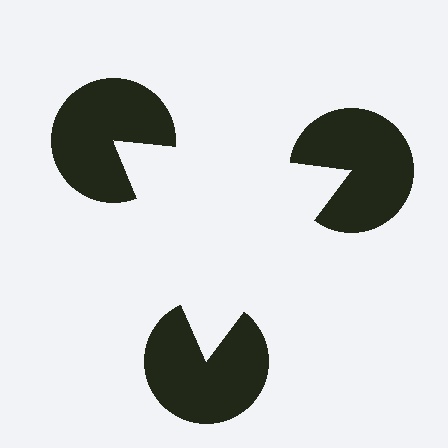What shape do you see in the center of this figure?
An illusory triangle — its edges are inferred from the aligned wedge cuts in the pac-man discs, not physically drawn.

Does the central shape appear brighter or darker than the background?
It typically appears slightly brighter than the background, even though no actual brightness change is drawn.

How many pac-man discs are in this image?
There are 3 — one at each vertex of the illusory triangle.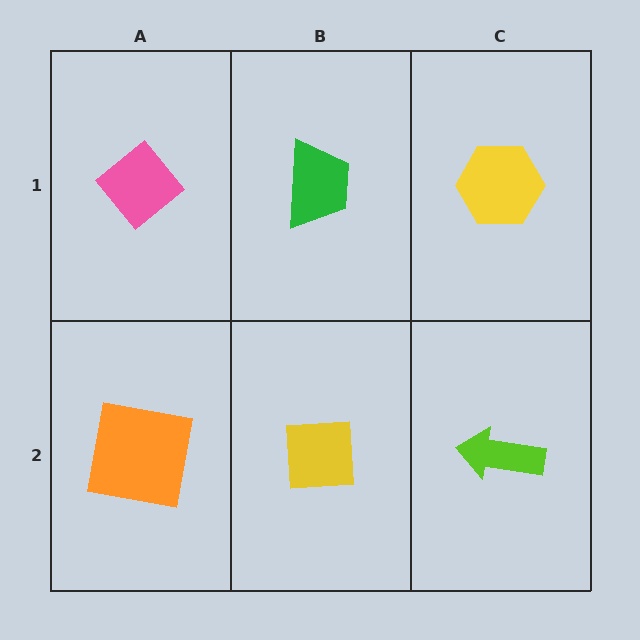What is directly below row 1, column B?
A yellow square.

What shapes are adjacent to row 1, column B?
A yellow square (row 2, column B), a pink diamond (row 1, column A), a yellow hexagon (row 1, column C).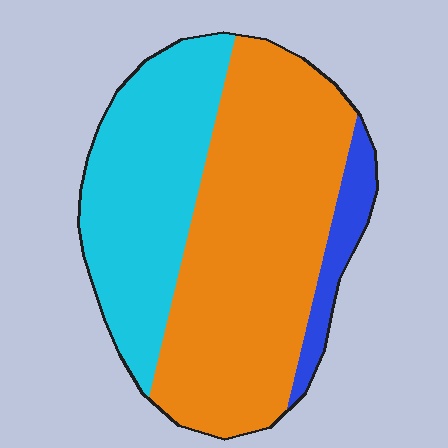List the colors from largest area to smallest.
From largest to smallest: orange, cyan, blue.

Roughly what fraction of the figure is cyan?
Cyan covers around 35% of the figure.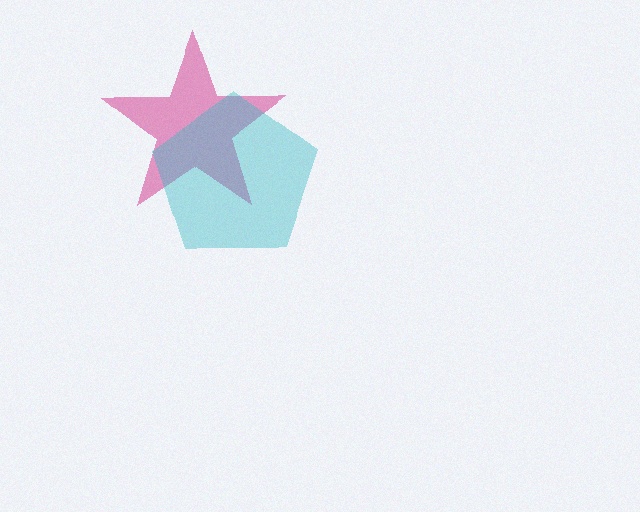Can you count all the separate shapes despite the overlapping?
Yes, there are 2 separate shapes.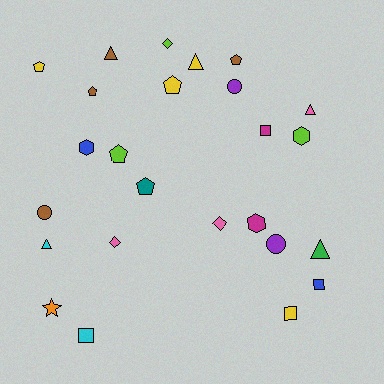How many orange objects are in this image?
There is 1 orange object.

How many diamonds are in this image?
There are 3 diamonds.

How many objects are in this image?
There are 25 objects.